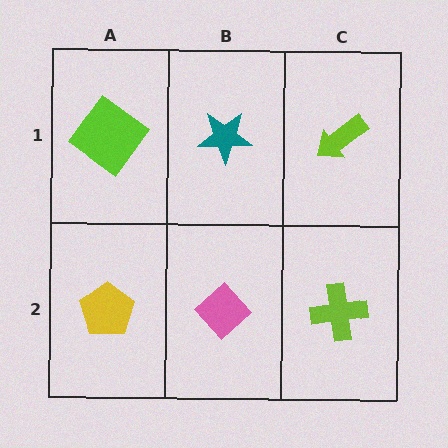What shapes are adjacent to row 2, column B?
A teal star (row 1, column B), a yellow pentagon (row 2, column A), a lime cross (row 2, column C).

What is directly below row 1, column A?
A yellow pentagon.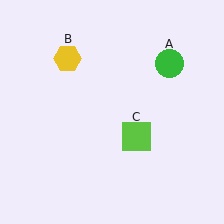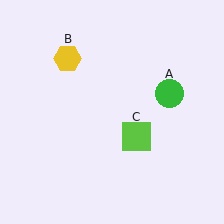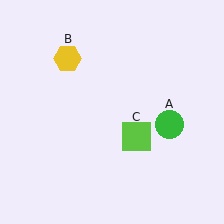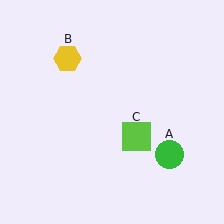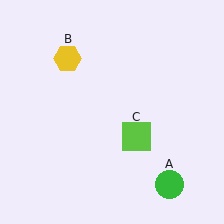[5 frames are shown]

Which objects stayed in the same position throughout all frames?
Yellow hexagon (object B) and lime square (object C) remained stationary.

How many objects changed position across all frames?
1 object changed position: green circle (object A).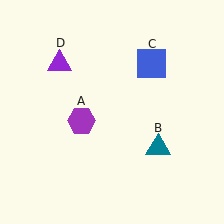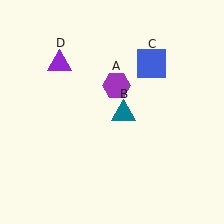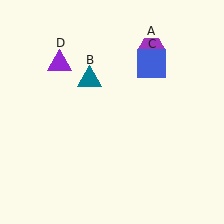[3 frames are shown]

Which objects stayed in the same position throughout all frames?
Blue square (object C) and purple triangle (object D) remained stationary.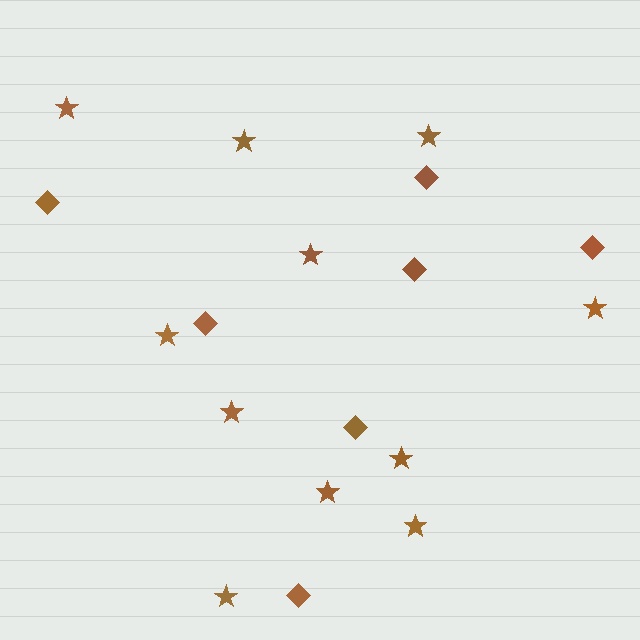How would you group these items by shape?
There are 2 groups: one group of diamonds (7) and one group of stars (11).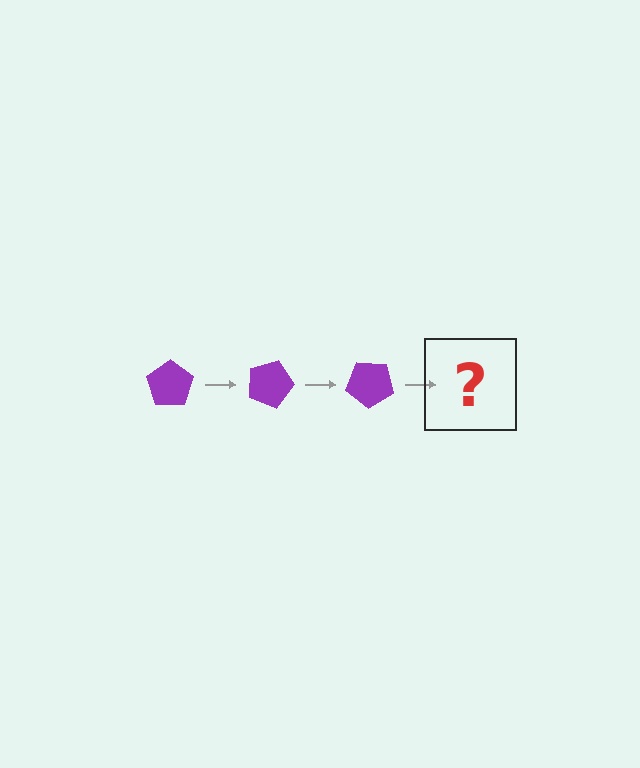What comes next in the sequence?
The next element should be a purple pentagon rotated 60 degrees.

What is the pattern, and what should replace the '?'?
The pattern is that the pentagon rotates 20 degrees each step. The '?' should be a purple pentagon rotated 60 degrees.